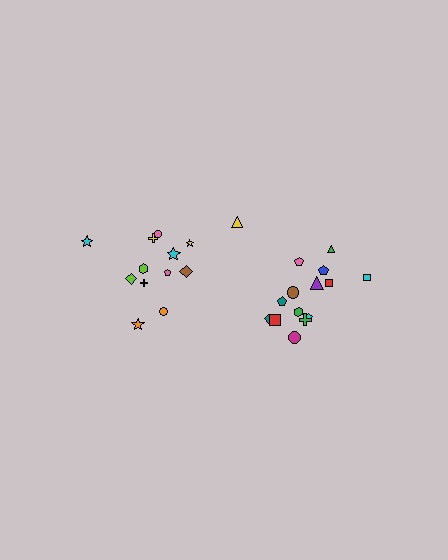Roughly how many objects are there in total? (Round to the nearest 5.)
Roughly 25 objects in total.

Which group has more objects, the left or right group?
The right group.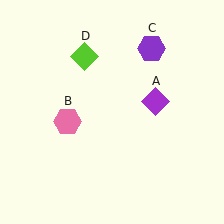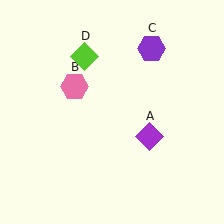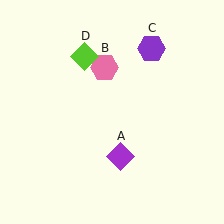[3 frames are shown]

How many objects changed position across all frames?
2 objects changed position: purple diamond (object A), pink hexagon (object B).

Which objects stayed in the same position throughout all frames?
Purple hexagon (object C) and lime diamond (object D) remained stationary.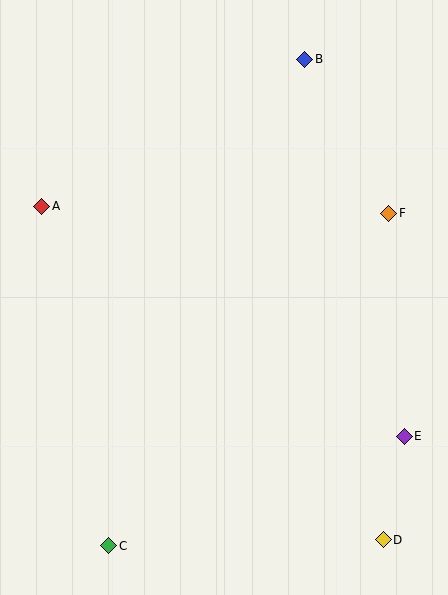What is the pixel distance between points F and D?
The distance between F and D is 327 pixels.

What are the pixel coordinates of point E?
Point E is at (404, 436).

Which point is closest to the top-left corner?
Point A is closest to the top-left corner.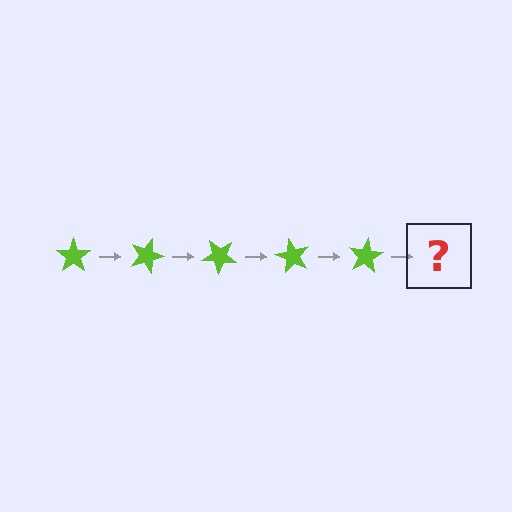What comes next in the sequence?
The next element should be a lime star rotated 100 degrees.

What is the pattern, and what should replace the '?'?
The pattern is that the star rotates 20 degrees each step. The '?' should be a lime star rotated 100 degrees.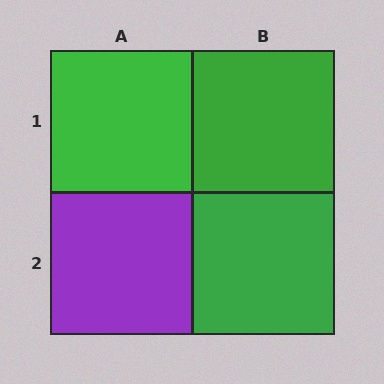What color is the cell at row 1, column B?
Green.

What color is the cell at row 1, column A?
Green.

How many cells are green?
3 cells are green.